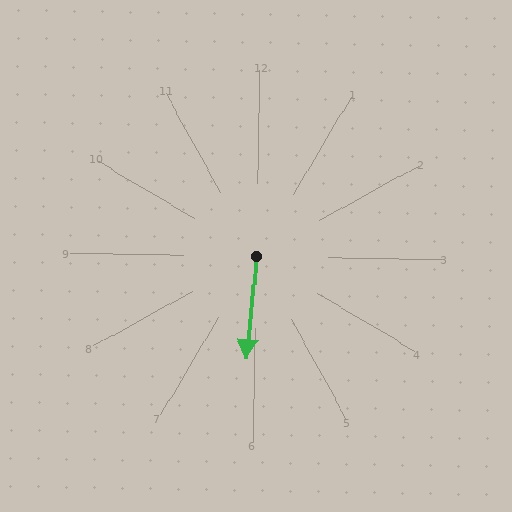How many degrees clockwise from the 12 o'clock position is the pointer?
Approximately 185 degrees.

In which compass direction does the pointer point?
South.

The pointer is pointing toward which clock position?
Roughly 6 o'clock.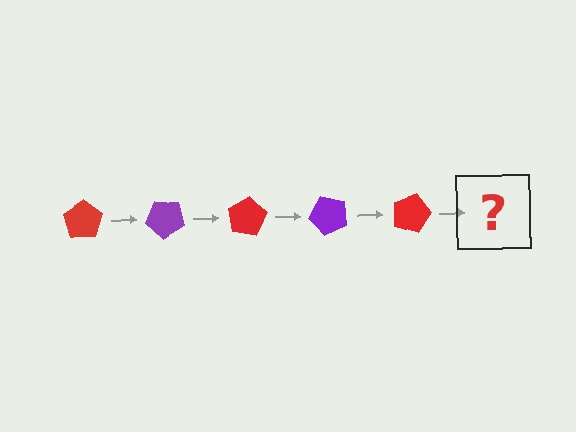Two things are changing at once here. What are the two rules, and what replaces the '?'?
The two rules are that it rotates 40 degrees each step and the color cycles through red and purple. The '?' should be a purple pentagon, rotated 200 degrees from the start.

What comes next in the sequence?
The next element should be a purple pentagon, rotated 200 degrees from the start.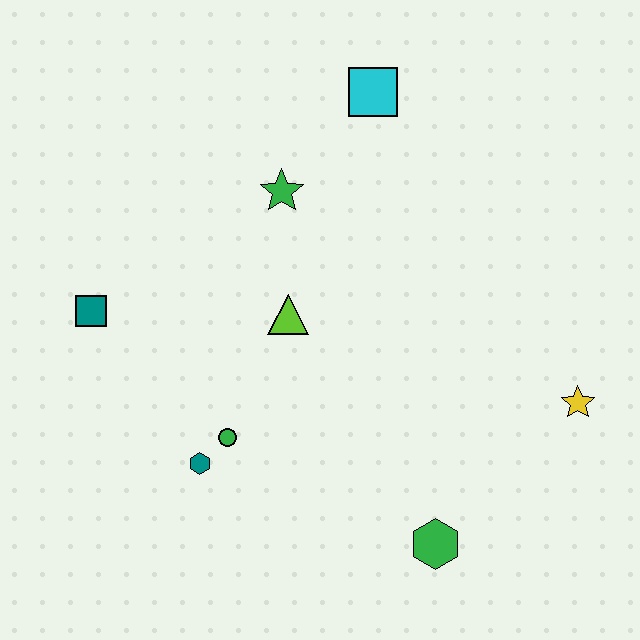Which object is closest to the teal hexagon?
The green circle is closest to the teal hexagon.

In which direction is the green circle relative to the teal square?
The green circle is to the right of the teal square.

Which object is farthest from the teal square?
The yellow star is farthest from the teal square.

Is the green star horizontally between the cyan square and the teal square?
Yes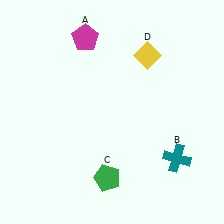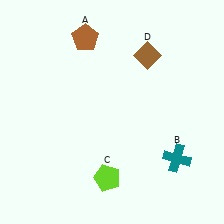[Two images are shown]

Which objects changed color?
A changed from magenta to brown. C changed from green to lime. D changed from yellow to brown.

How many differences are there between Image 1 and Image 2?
There are 3 differences between the two images.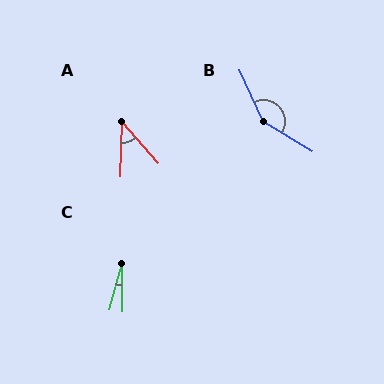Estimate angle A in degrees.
Approximately 42 degrees.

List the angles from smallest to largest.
C (16°), A (42°), B (146°).